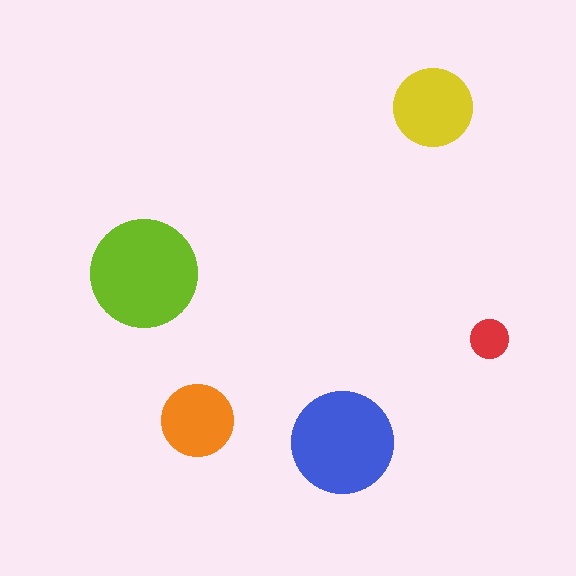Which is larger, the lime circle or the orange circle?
The lime one.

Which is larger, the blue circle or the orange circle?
The blue one.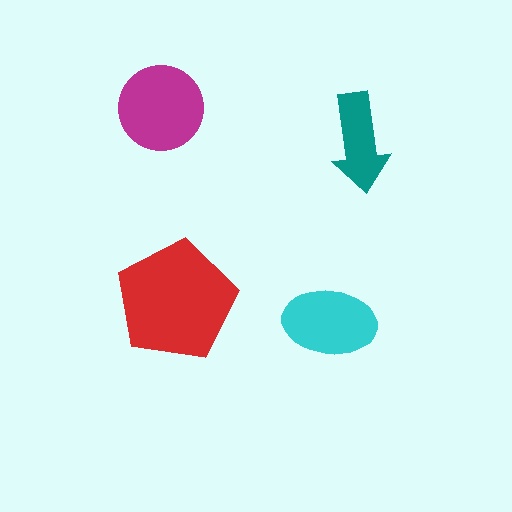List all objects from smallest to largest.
The teal arrow, the cyan ellipse, the magenta circle, the red pentagon.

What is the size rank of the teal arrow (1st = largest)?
4th.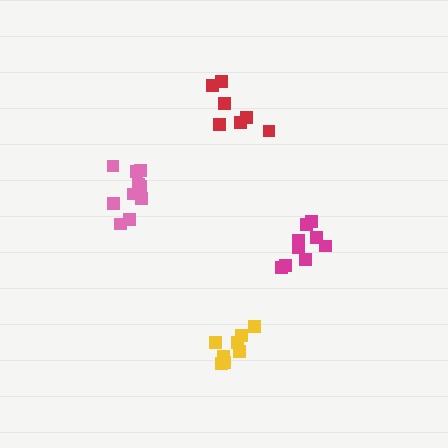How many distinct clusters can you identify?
There are 4 distinct clusters.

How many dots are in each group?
Group 1: 7 dots, Group 2: 10 dots, Group 3: 8 dots, Group 4: 10 dots (35 total).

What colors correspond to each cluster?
The clusters are colored: red, pink, yellow, magenta.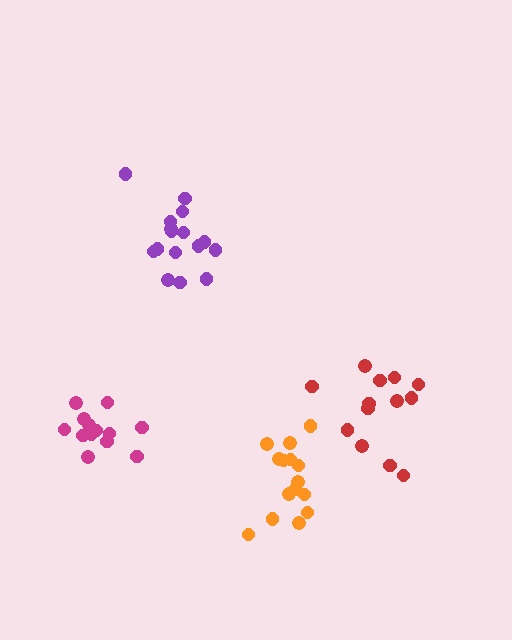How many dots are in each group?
Group 1: 13 dots, Group 2: 16 dots, Group 3: 15 dots, Group 4: 13 dots (57 total).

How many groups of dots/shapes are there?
There are 4 groups.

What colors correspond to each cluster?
The clusters are colored: magenta, purple, orange, red.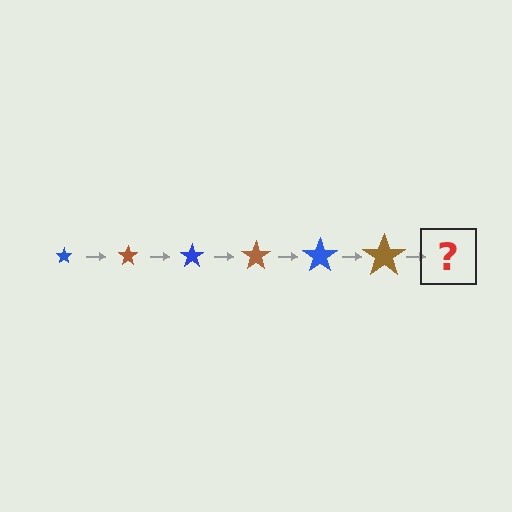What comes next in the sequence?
The next element should be a blue star, larger than the previous one.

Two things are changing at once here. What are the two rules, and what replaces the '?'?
The two rules are that the star grows larger each step and the color cycles through blue and brown. The '?' should be a blue star, larger than the previous one.